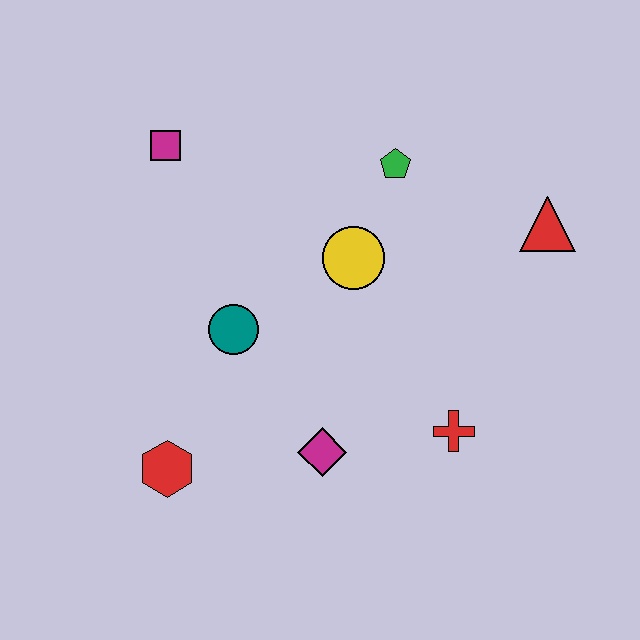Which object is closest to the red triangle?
The green pentagon is closest to the red triangle.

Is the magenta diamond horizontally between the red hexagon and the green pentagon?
Yes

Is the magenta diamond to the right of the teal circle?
Yes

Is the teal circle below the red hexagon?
No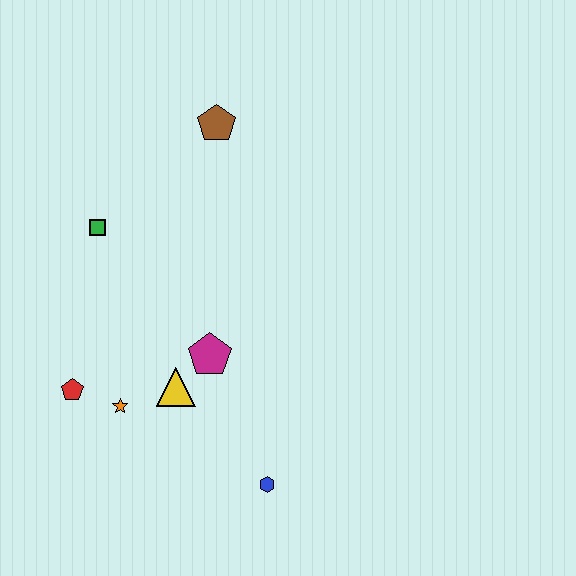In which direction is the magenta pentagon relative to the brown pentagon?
The magenta pentagon is below the brown pentagon.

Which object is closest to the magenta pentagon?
The yellow triangle is closest to the magenta pentagon.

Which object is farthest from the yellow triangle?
The brown pentagon is farthest from the yellow triangle.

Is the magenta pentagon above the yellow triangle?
Yes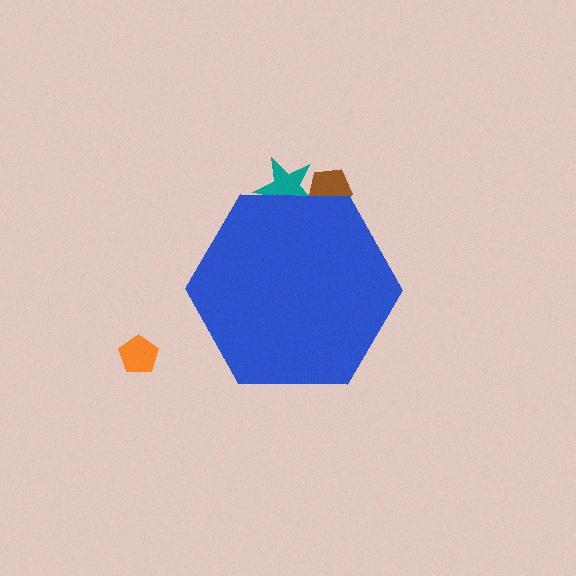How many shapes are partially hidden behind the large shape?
2 shapes are partially hidden.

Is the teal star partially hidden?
Yes, the teal star is partially hidden behind the blue hexagon.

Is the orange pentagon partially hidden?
No, the orange pentagon is fully visible.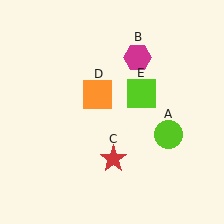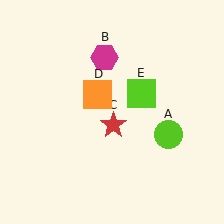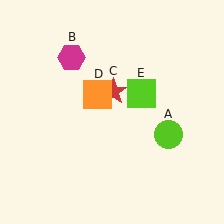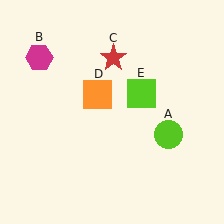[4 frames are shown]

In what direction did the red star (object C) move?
The red star (object C) moved up.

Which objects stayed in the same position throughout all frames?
Lime circle (object A) and orange square (object D) and lime square (object E) remained stationary.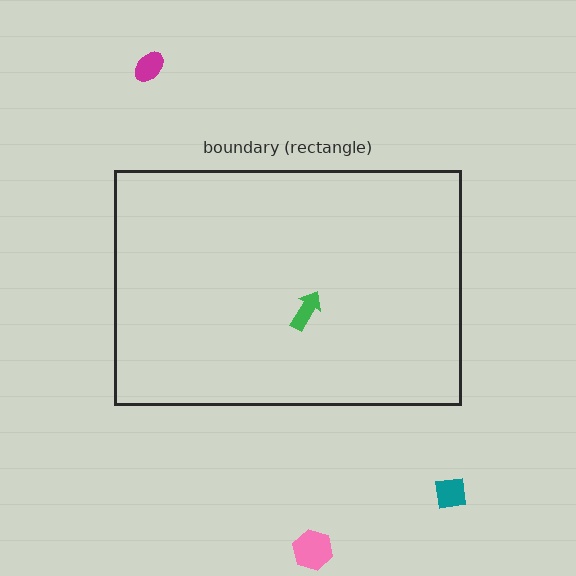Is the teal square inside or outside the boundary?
Outside.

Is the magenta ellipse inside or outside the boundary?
Outside.